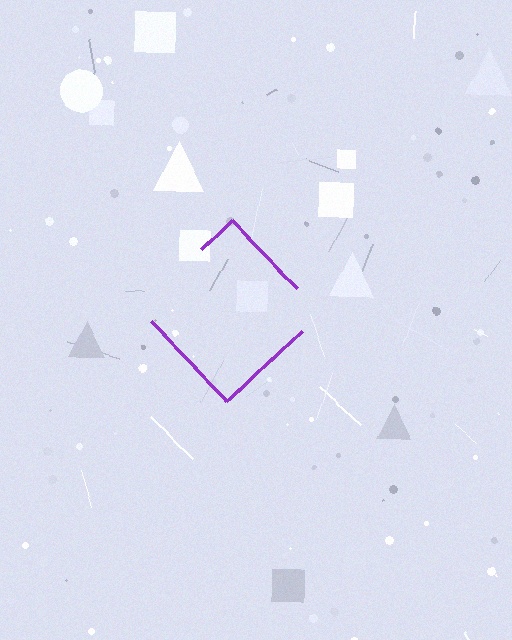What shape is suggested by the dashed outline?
The dashed outline suggests a diamond.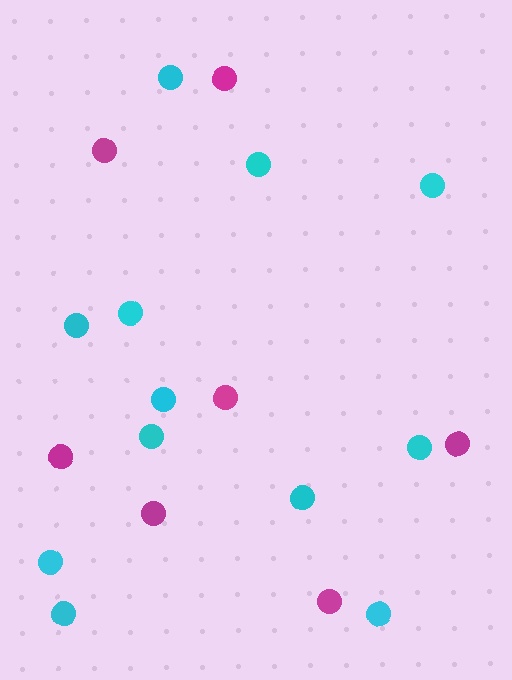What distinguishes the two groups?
There are 2 groups: one group of cyan circles (12) and one group of magenta circles (7).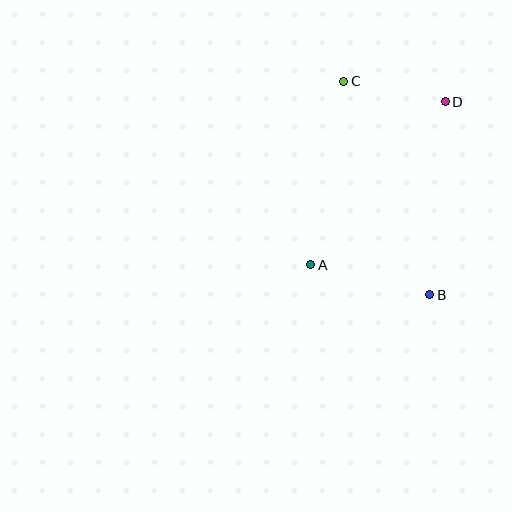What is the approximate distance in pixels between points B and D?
The distance between B and D is approximately 194 pixels.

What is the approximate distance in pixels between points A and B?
The distance between A and B is approximately 123 pixels.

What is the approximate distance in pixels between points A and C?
The distance between A and C is approximately 186 pixels.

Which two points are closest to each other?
Points C and D are closest to each other.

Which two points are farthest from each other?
Points B and C are farthest from each other.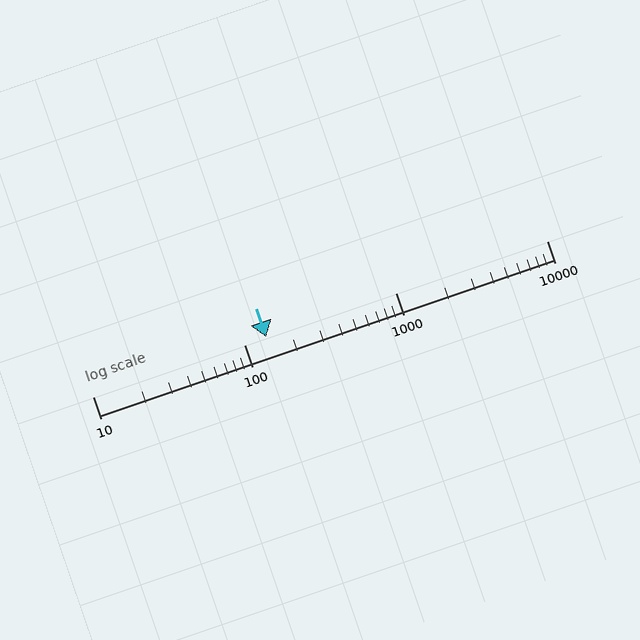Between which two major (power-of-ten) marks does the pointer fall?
The pointer is between 100 and 1000.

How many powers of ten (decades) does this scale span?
The scale spans 3 decades, from 10 to 10000.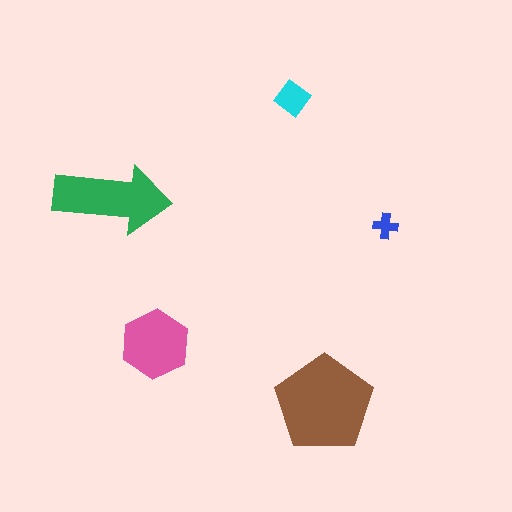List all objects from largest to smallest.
The brown pentagon, the green arrow, the pink hexagon, the cyan diamond, the blue cross.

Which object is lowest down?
The brown pentagon is bottommost.